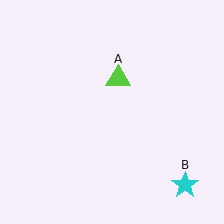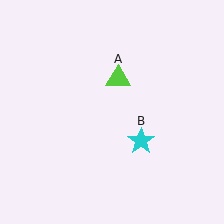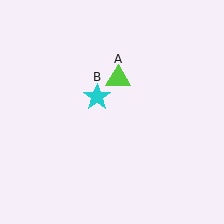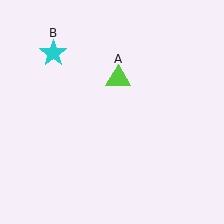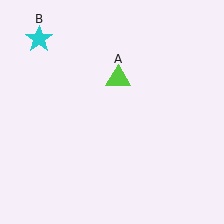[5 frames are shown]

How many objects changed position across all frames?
1 object changed position: cyan star (object B).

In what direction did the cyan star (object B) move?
The cyan star (object B) moved up and to the left.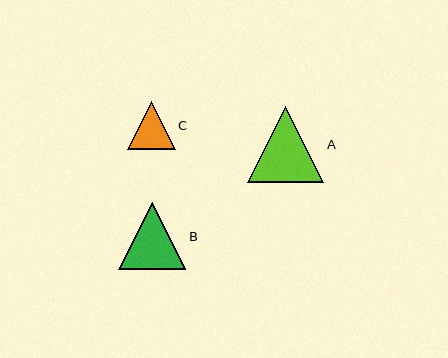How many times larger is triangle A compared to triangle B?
Triangle A is approximately 1.1 times the size of triangle B.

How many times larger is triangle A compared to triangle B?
Triangle A is approximately 1.1 times the size of triangle B.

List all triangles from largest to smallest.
From largest to smallest: A, B, C.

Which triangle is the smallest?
Triangle C is the smallest with a size of approximately 48 pixels.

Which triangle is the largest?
Triangle A is the largest with a size of approximately 76 pixels.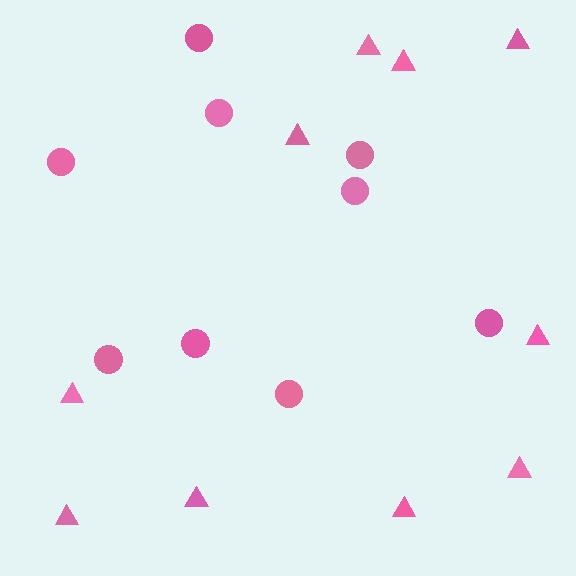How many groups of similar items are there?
There are 2 groups: one group of circles (9) and one group of triangles (10).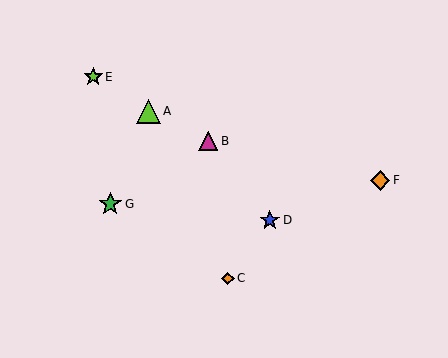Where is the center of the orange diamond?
The center of the orange diamond is at (380, 180).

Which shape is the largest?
The lime triangle (labeled A) is the largest.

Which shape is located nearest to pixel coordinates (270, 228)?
The blue star (labeled D) at (270, 220) is nearest to that location.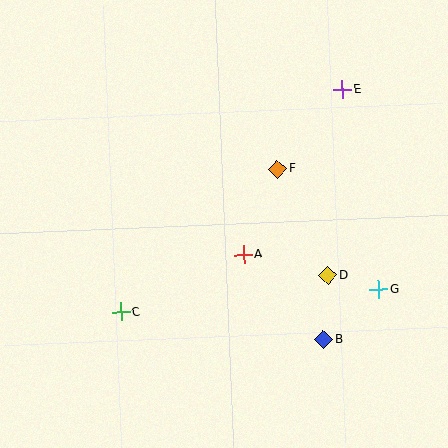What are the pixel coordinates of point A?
Point A is at (243, 255).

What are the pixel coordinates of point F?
Point F is at (277, 169).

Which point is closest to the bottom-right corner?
Point B is closest to the bottom-right corner.